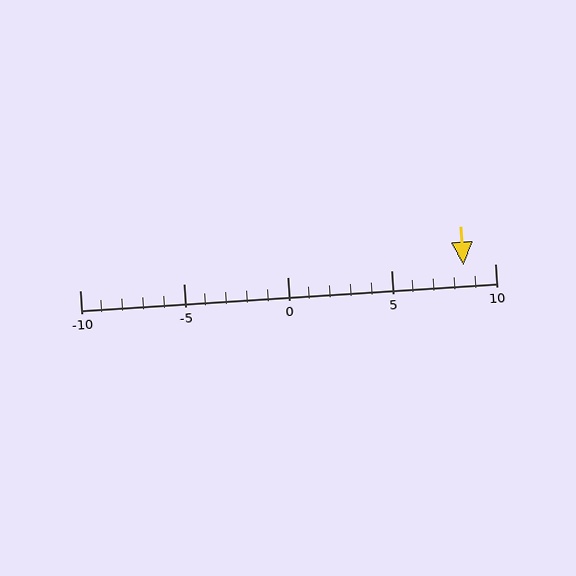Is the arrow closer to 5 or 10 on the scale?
The arrow is closer to 10.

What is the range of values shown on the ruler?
The ruler shows values from -10 to 10.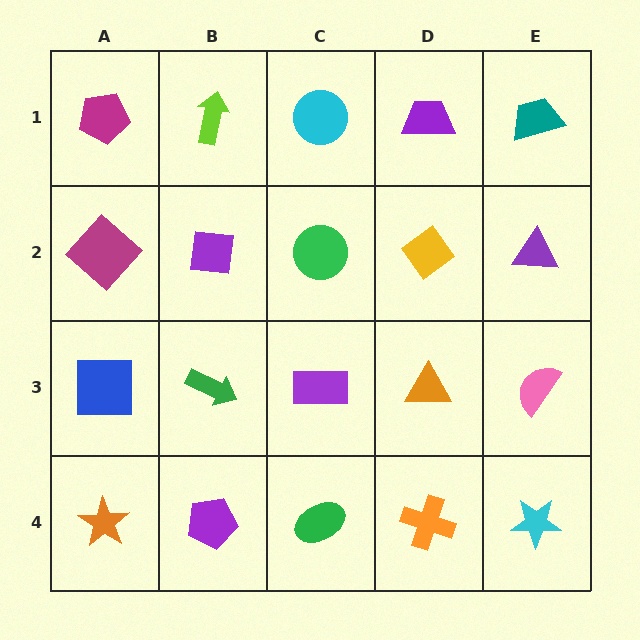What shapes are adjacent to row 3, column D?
A yellow diamond (row 2, column D), an orange cross (row 4, column D), a purple rectangle (row 3, column C), a pink semicircle (row 3, column E).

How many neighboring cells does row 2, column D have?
4.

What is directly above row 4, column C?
A purple rectangle.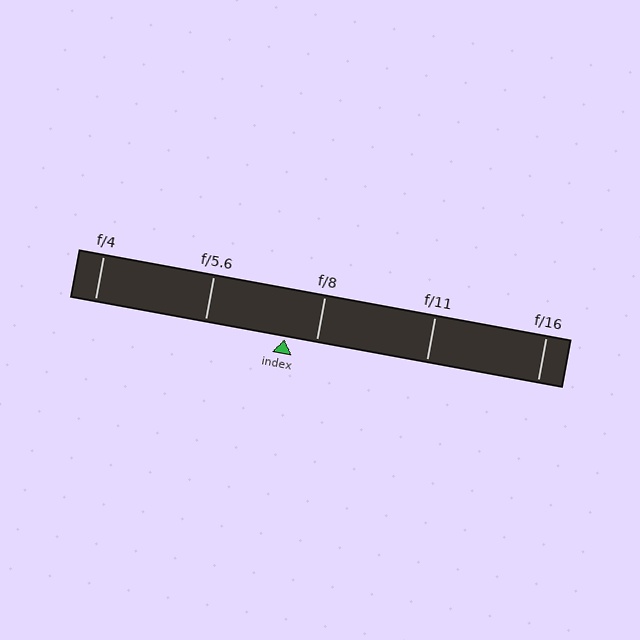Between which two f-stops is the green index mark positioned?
The index mark is between f/5.6 and f/8.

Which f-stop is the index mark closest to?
The index mark is closest to f/8.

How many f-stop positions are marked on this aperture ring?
There are 5 f-stop positions marked.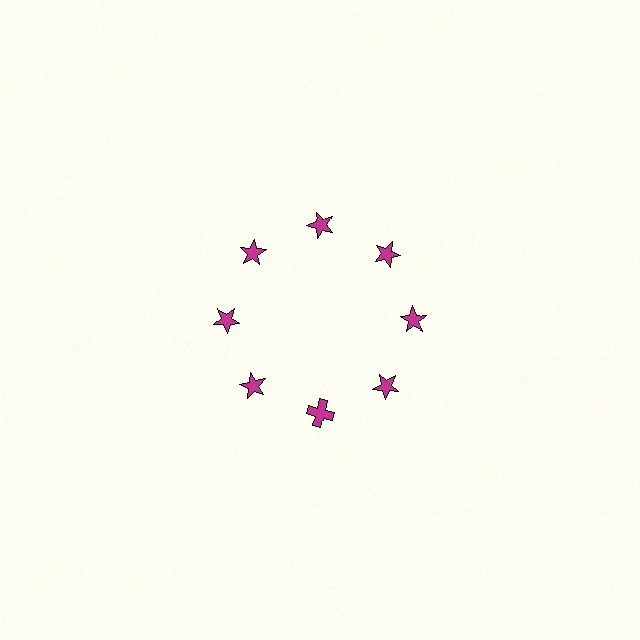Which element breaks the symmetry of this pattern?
The magenta cross at roughly the 6 o'clock position breaks the symmetry. All other shapes are magenta stars.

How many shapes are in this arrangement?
There are 8 shapes arranged in a ring pattern.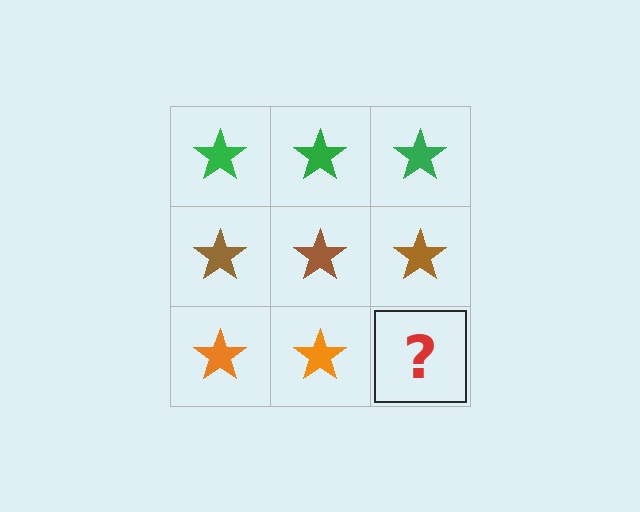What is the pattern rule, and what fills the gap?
The rule is that each row has a consistent color. The gap should be filled with an orange star.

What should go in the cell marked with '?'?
The missing cell should contain an orange star.